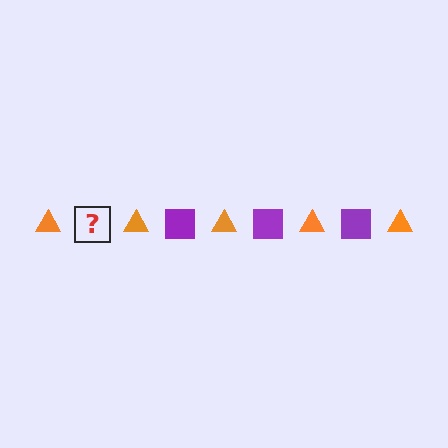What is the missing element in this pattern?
The missing element is a purple square.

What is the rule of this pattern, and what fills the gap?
The rule is that the pattern alternates between orange triangle and purple square. The gap should be filled with a purple square.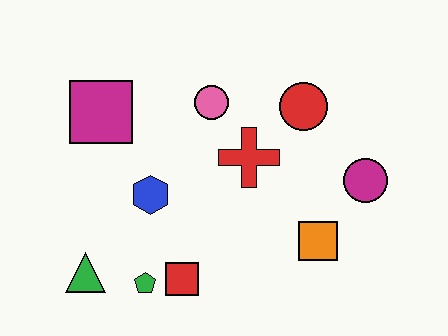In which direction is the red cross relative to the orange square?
The red cross is above the orange square.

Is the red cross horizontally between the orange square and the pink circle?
Yes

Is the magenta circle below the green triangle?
No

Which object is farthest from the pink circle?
The green triangle is farthest from the pink circle.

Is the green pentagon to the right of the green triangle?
Yes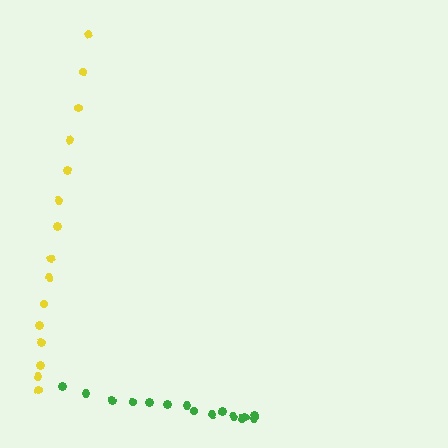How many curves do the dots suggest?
There are 2 distinct paths.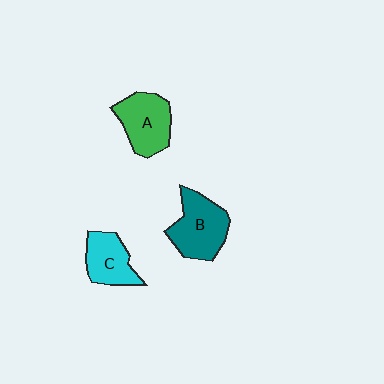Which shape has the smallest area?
Shape C (cyan).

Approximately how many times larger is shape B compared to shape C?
Approximately 1.3 times.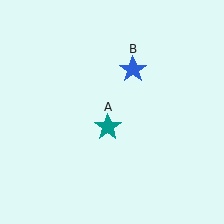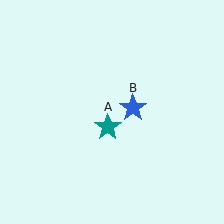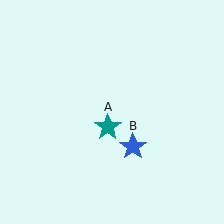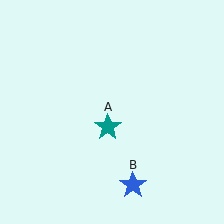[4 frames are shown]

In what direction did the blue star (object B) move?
The blue star (object B) moved down.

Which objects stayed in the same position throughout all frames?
Teal star (object A) remained stationary.